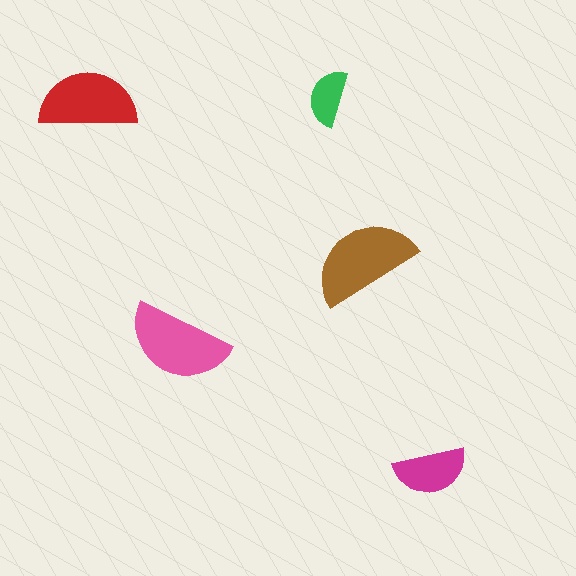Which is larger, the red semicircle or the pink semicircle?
The pink one.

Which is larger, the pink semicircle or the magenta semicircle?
The pink one.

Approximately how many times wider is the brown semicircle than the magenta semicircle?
About 1.5 times wider.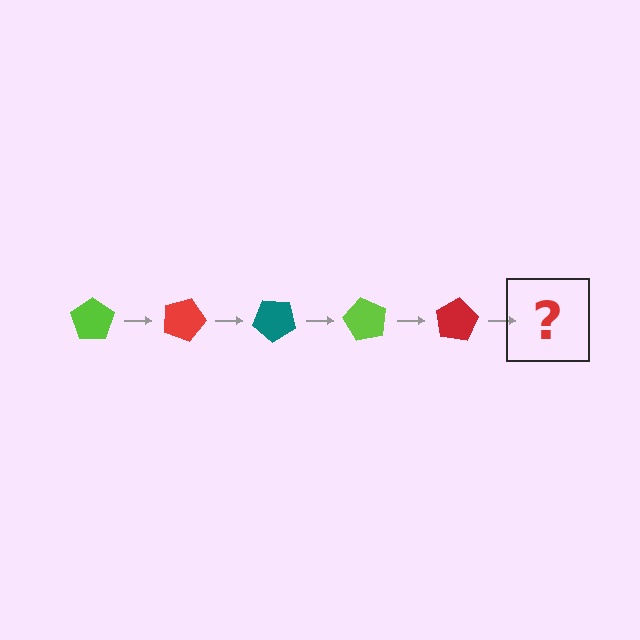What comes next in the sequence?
The next element should be a teal pentagon, rotated 100 degrees from the start.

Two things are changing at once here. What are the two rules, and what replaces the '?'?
The two rules are that it rotates 20 degrees each step and the color cycles through lime, red, and teal. The '?' should be a teal pentagon, rotated 100 degrees from the start.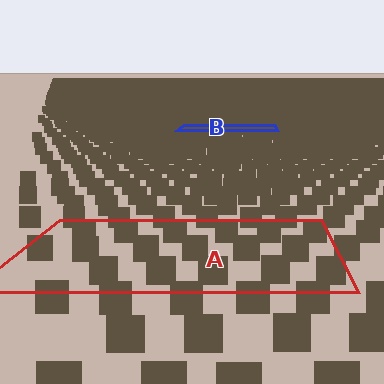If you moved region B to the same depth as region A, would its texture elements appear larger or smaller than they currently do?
They would appear larger. At a closer depth, the same texture elements are projected at a bigger on-screen size.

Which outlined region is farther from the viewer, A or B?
Region B is farther from the viewer — the texture elements inside it appear smaller and more densely packed.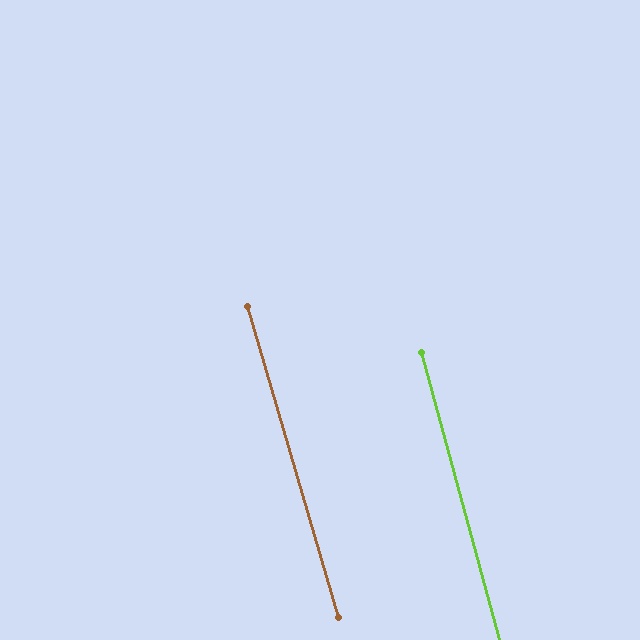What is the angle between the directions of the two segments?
Approximately 1 degree.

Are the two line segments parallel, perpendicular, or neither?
Parallel — their directions differ by only 1.0°.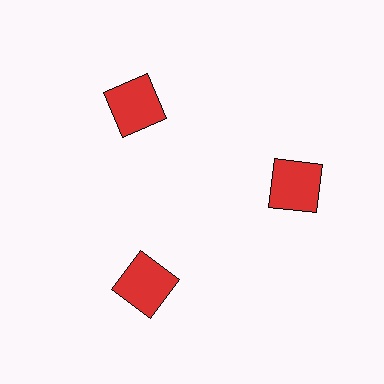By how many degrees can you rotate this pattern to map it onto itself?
The pattern maps onto itself every 120 degrees of rotation.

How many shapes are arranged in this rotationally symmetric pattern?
There are 3 shapes, arranged in 3 groups of 1.